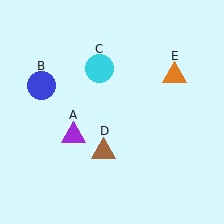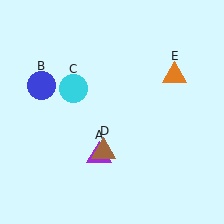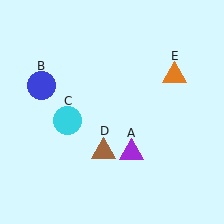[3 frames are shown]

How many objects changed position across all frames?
2 objects changed position: purple triangle (object A), cyan circle (object C).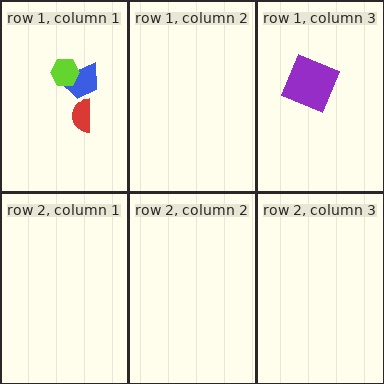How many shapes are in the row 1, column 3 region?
1.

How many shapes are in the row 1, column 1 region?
3.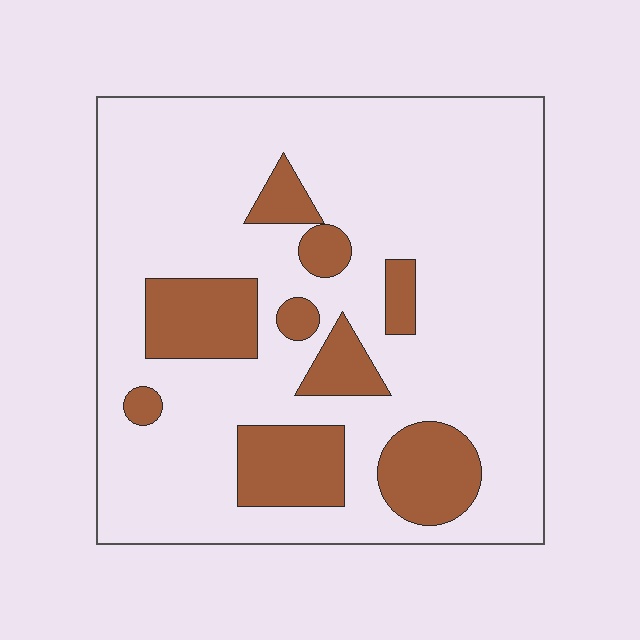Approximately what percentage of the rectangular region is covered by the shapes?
Approximately 20%.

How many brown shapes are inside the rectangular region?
9.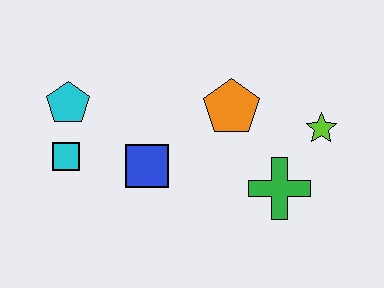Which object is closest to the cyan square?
The cyan pentagon is closest to the cyan square.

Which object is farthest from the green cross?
The cyan pentagon is farthest from the green cross.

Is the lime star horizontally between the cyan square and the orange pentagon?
No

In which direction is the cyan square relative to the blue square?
The cyan square is to the left of the blue square.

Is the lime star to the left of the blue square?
No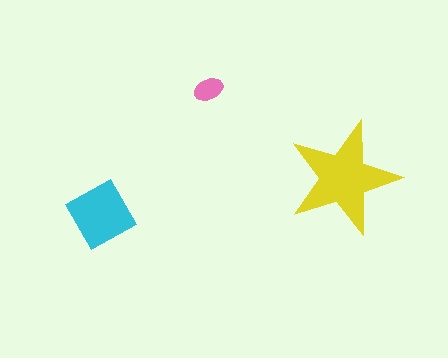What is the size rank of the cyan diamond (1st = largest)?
2nd.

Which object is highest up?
The pink ellipse is topmost.